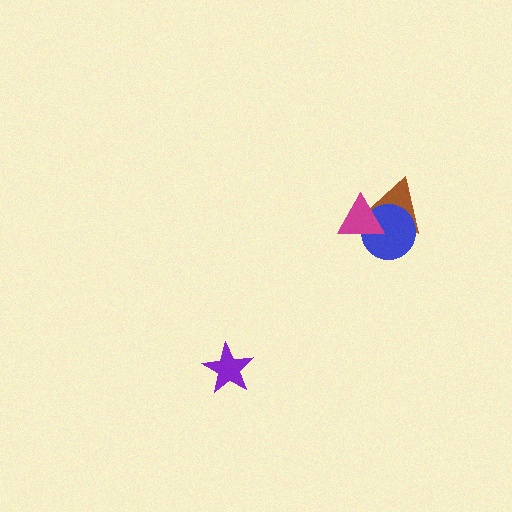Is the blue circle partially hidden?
Yes, it is partially covered by another shape.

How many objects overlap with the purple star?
0 objects overlap with the purple star.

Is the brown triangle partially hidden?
Yes, it is partially covered by another shape.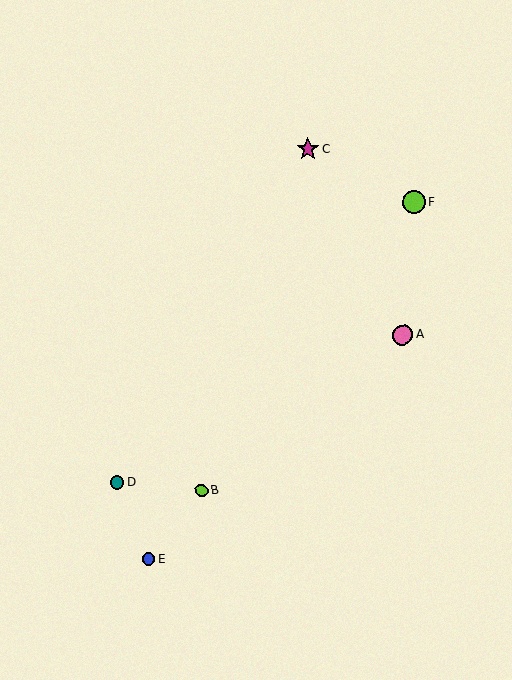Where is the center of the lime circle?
The center of the lime circle is at (201, 490).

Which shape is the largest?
The lime circle (labeled F) is the largest.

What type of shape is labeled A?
Shape A is a pink circle.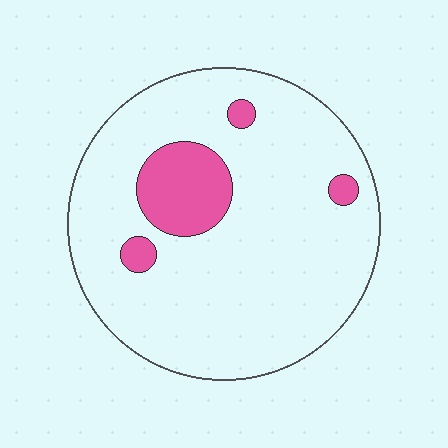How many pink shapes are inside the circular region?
4.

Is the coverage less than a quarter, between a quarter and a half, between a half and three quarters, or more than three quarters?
Less than a quarter.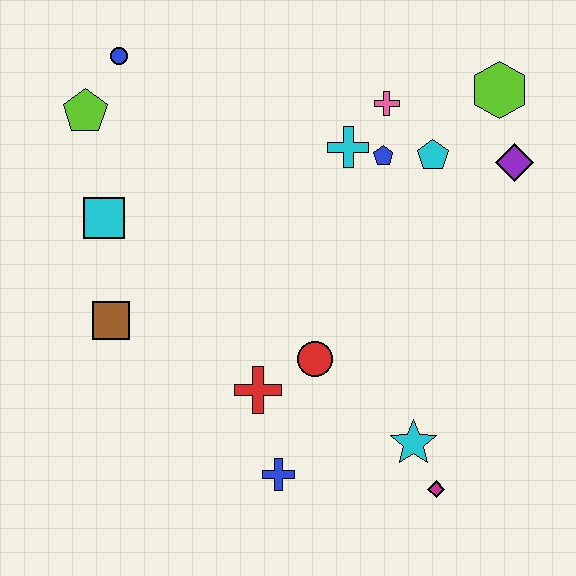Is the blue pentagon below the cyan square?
No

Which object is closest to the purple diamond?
The lime hexagon is closest to the purple diamond.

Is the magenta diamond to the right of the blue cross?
Yes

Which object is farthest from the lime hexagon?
The brown square is farthest from the lime hexagon.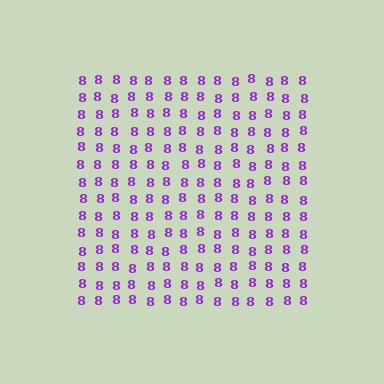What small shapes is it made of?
It is made of small digit 8's.